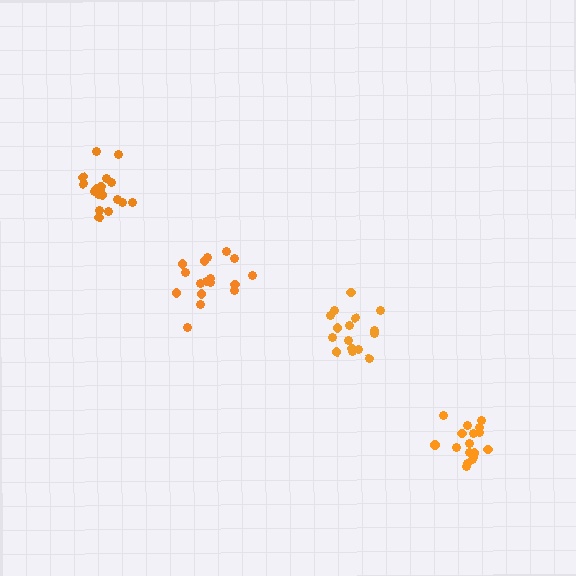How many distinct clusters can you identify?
There are 4 distinct clusters.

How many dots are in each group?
Group 1: 17 dots, Group 2: 17 dots, Group 3: 18 dots, Group 4: 16 dots (68 total).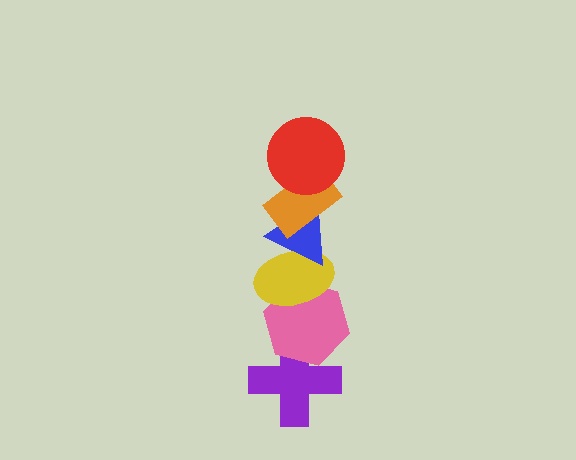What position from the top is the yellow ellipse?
The yellow ellipse is 4th from the top.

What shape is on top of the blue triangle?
The orange rectangle is on top of the blue triangle.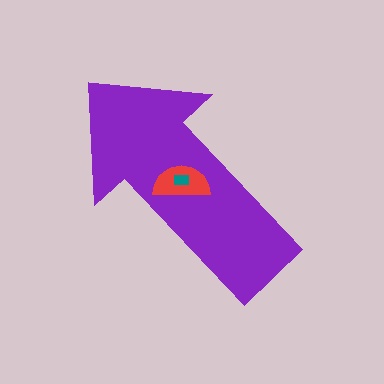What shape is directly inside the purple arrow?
The red semicircle.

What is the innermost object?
The teal rectangle.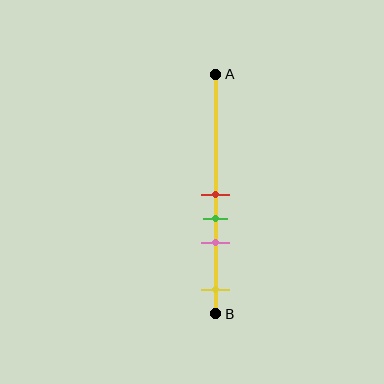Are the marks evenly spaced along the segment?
No, the marks are not evenly spaced.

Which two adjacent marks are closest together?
The red and green marks are the closest adjacent pair.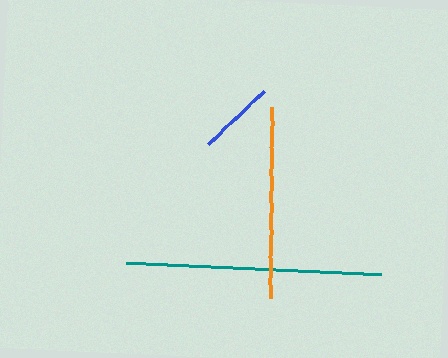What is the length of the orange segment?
The orange segment is approximately 192 pixels long.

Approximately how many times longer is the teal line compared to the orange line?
The teal line is approximately 1.3 times the length of the orange line.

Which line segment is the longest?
The teal line is the longest at approximately 255 pixels.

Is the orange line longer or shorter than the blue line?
The orange line is longer than the blue line.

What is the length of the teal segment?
The teal segment is approximately 255 pixels long.